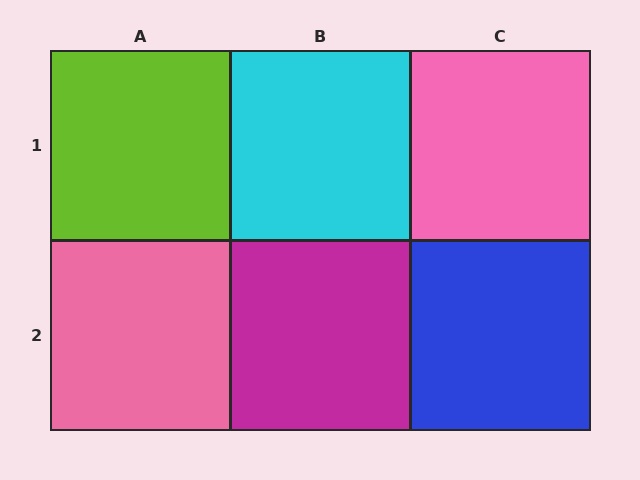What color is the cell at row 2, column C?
Blue.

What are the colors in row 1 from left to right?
Lime, cyan, pink.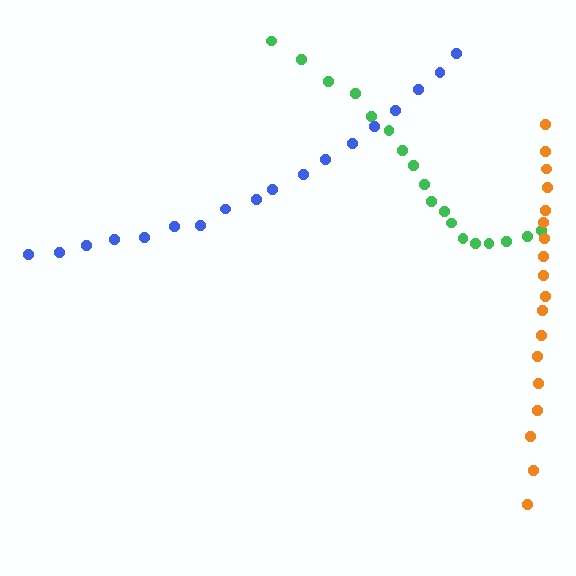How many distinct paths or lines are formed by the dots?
There are 3 distinct paths.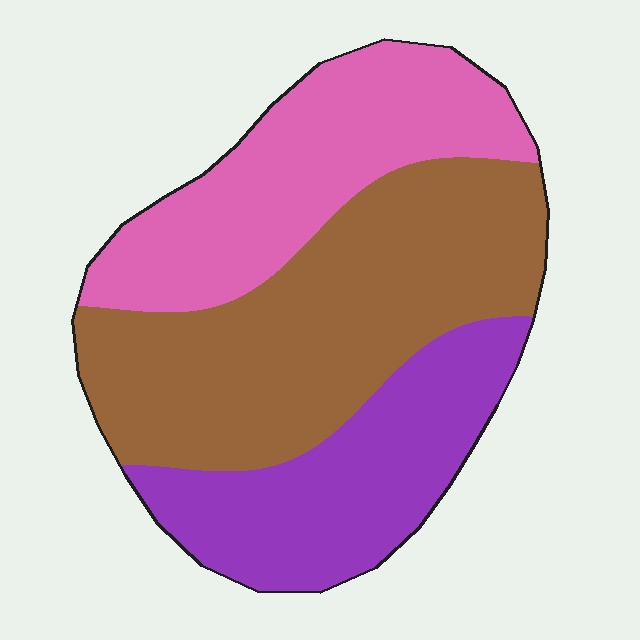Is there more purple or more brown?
Brown.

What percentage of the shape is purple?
Purple takes up about one quarter (1/4) of the shape.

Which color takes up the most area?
Brown, at roughly 45%.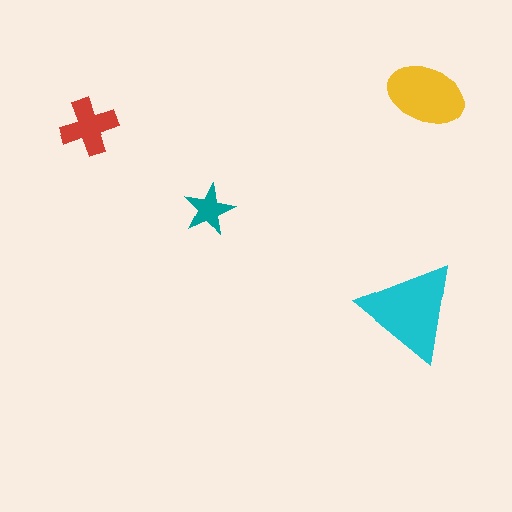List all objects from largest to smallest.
The cyan triangle, the yellow ellipse, the red cross, the teal star.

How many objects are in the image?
There are 4 objects in the image.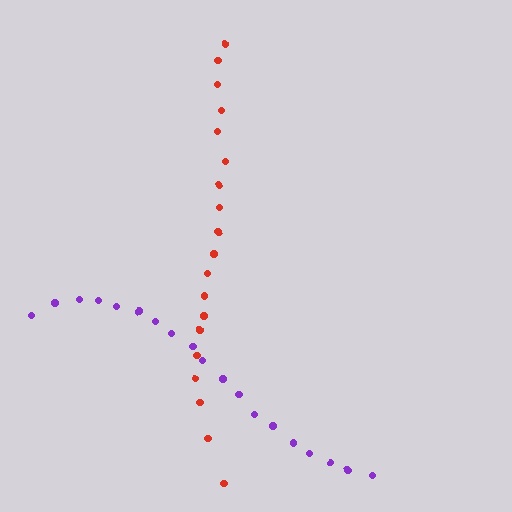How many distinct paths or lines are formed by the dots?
There are 2 distinct paths.